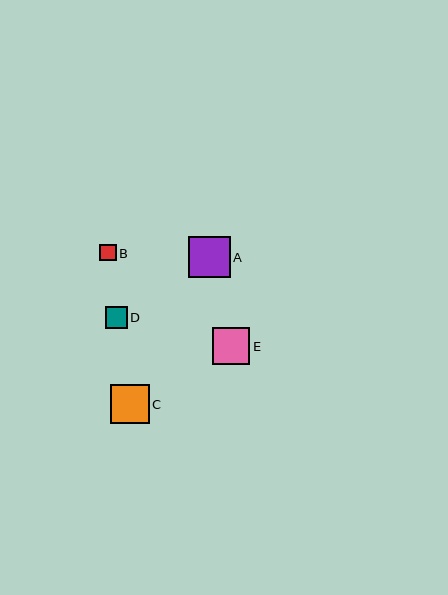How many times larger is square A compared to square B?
Square A is approximately 2.6 times the size of square B.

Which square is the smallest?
Square B is the smallest with a size of approximately 16 pixels.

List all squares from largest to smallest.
From largest to smallest: A, C, E, D, B.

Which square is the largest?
Square A is the largest with a size of approximately 41 pixels.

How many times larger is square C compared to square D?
Square C is approximately 1.8 times the size of square D.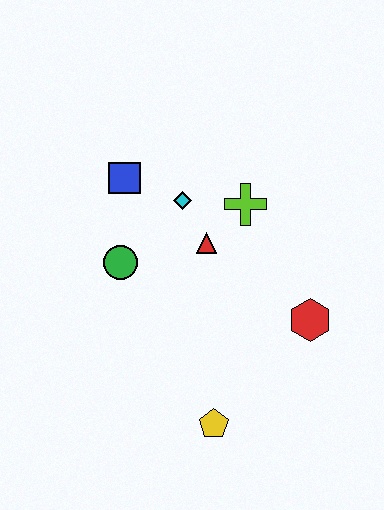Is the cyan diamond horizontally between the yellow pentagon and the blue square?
Yes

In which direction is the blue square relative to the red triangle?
The blue square is to the left of the red triangle.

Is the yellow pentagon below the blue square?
Yes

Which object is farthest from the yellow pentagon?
The blue square is farthest from the yellow pentagon.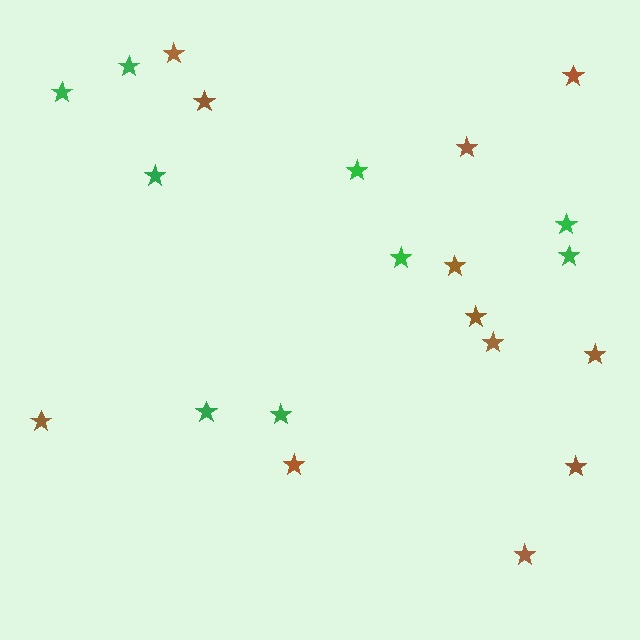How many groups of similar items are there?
There are 2 groups: one group of brown stars (12) and one group of green stars (9).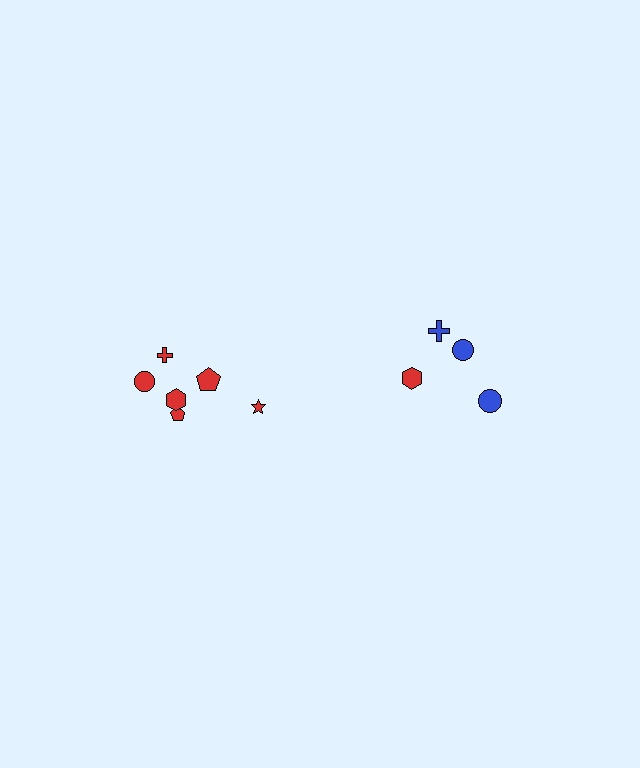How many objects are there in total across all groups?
There are 10 objects.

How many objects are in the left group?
There are 6 objects.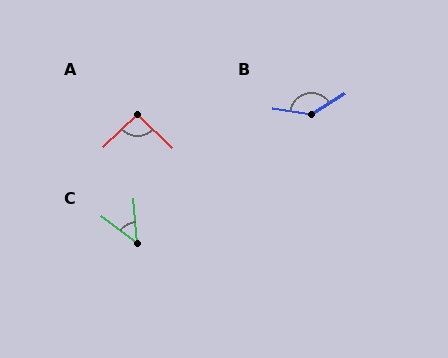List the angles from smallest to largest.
C (49°), A (92°), B (139°).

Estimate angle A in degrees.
Approximately 92 degrees.